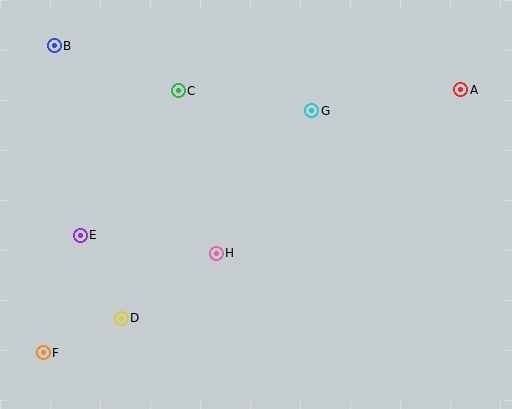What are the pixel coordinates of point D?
Point D is at (121, 318).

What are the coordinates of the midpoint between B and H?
The midpoint between B and H is at (135, 149).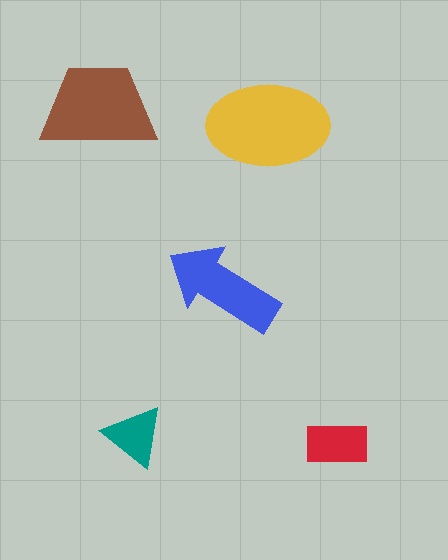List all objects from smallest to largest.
The teal triangle, the red rectangle, the blue arrow, the brown trapezoid, the yellow ellipse.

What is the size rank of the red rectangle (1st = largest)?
4th.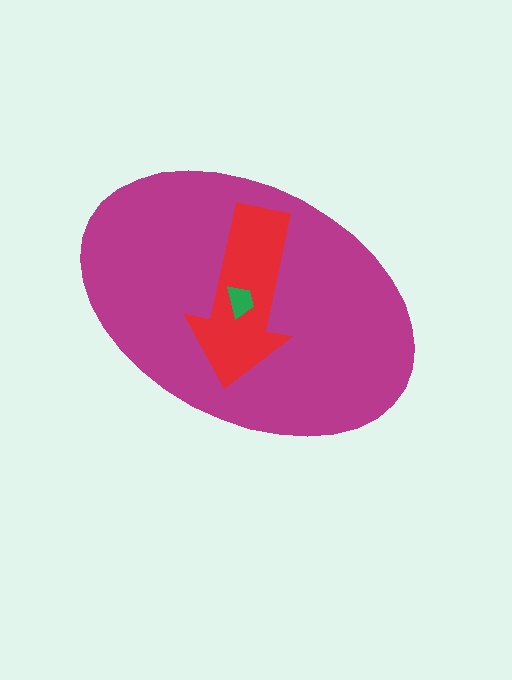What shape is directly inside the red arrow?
The green trapezoid.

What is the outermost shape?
The magenta ellipse.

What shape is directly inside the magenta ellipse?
The red arrow.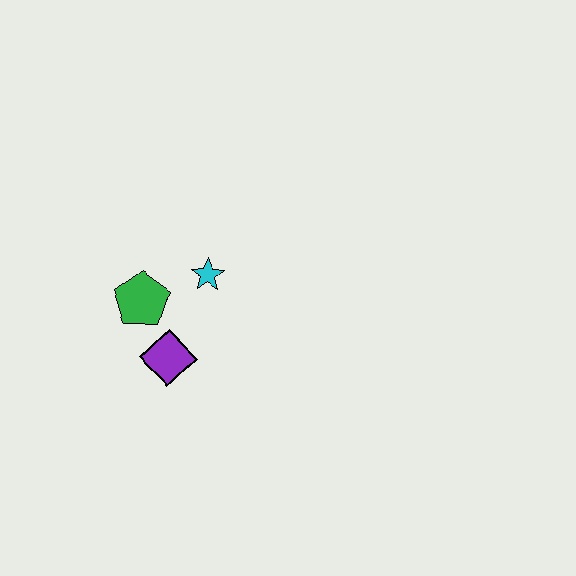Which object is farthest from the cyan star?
The purple diamond is farthest from the cyan star.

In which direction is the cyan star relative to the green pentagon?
The cyan star is to the right of the green pentagon.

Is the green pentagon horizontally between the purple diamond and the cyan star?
No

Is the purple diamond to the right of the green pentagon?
Yes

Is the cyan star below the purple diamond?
No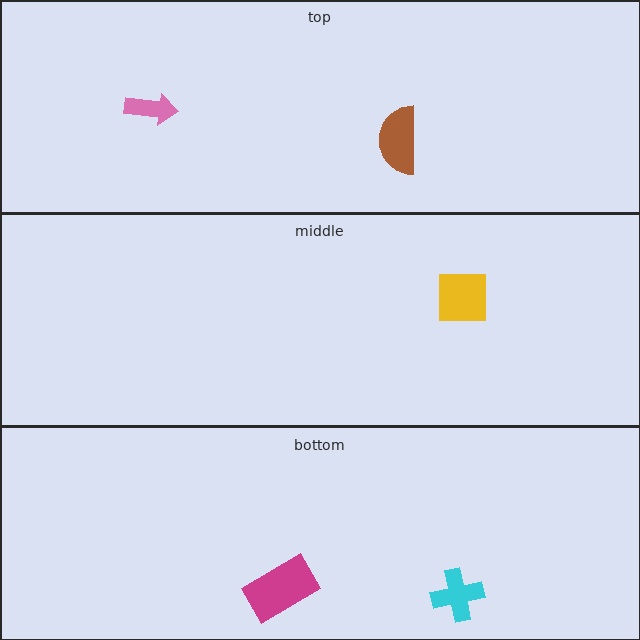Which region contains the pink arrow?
The top region.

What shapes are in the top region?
The pink arrow, the brown semicircle.